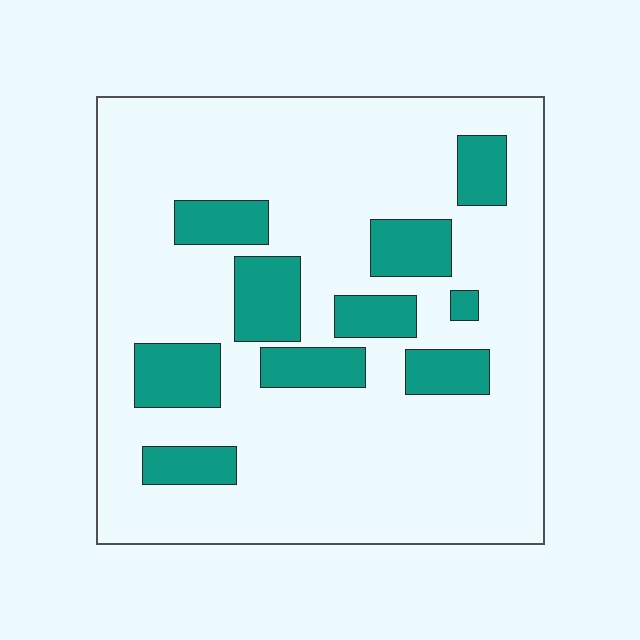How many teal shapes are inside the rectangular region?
10.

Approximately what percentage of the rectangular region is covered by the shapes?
Approximately 20%.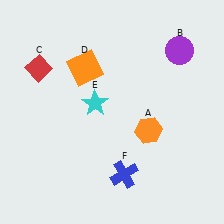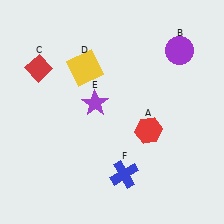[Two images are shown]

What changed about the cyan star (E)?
In Image 1, E is cyan. In Image 2, it changed to purple.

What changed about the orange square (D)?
In Image 1, D is orange. In Image 2, it changed to yellow.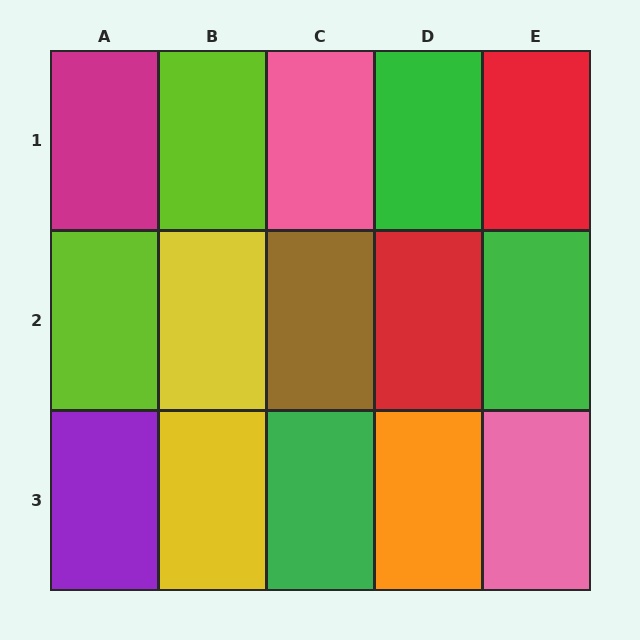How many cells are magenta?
1 cell is magenta.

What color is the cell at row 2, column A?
Lime.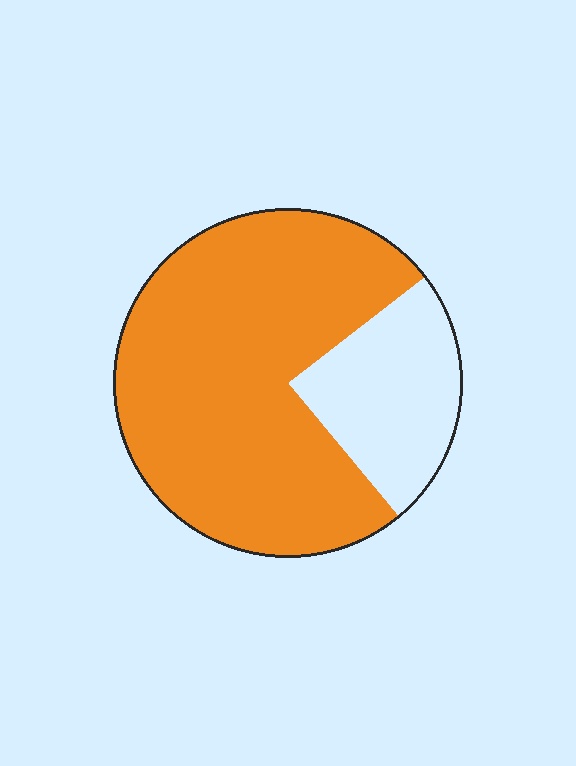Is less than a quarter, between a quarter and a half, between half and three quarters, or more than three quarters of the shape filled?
More than three quarters.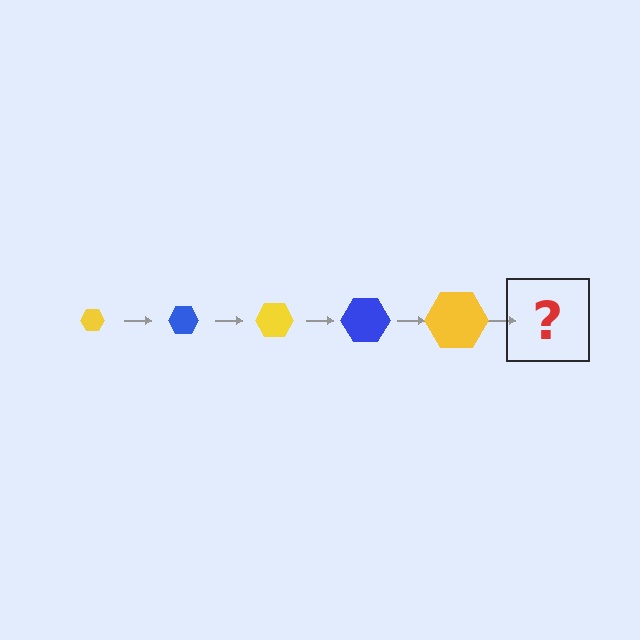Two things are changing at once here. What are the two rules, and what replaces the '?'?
The two rules are that the hexagon grows larger each step and the color cycles through yellow and blue. The '?' should be a blue hexagon, larger than the previous one.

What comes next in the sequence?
The next element should be a blue hexagon, larger than the previous one.